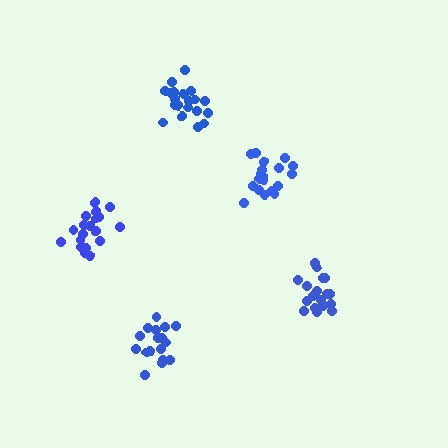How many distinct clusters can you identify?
There are 5 distinct clusters.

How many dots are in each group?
Group 1: 17 dots, Group 2: 18 dots, Group 3: 20 dots, Group 4: 20 dots, Group 5: 19 dots (94 total).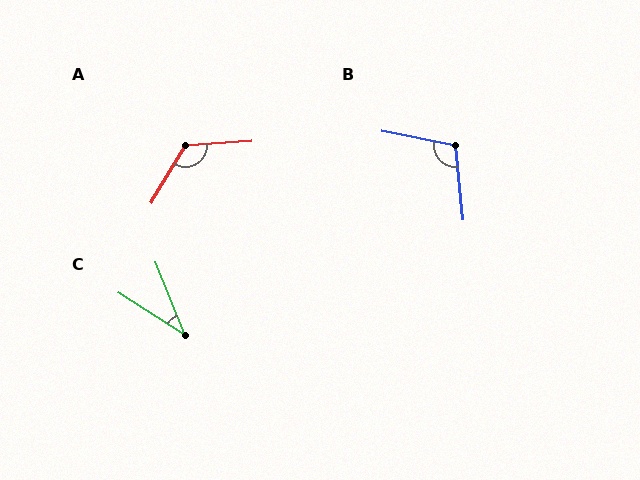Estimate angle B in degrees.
Approximately 106 degrees.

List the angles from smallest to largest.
C (36°), B (106°), A (125°).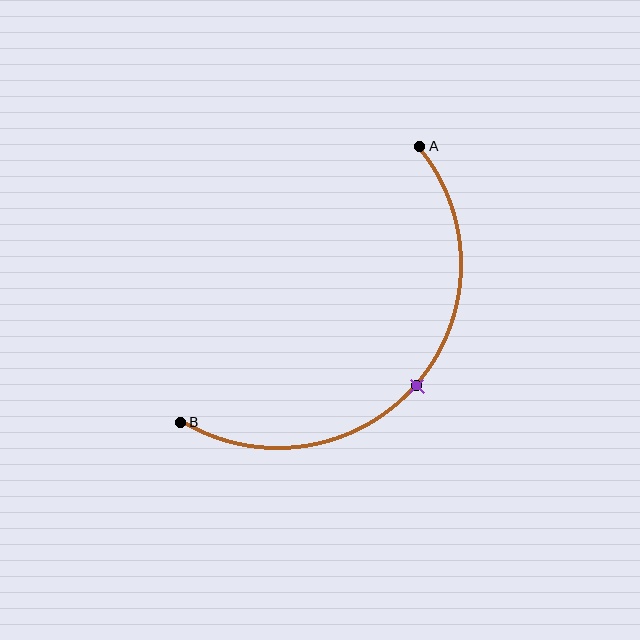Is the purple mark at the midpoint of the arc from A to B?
Yes. The purple mark lies on the arc at equal arc-length from both A and B — it is the arc midpoint.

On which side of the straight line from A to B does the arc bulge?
The arc bulges below and to the right of the straight line connecting A and B.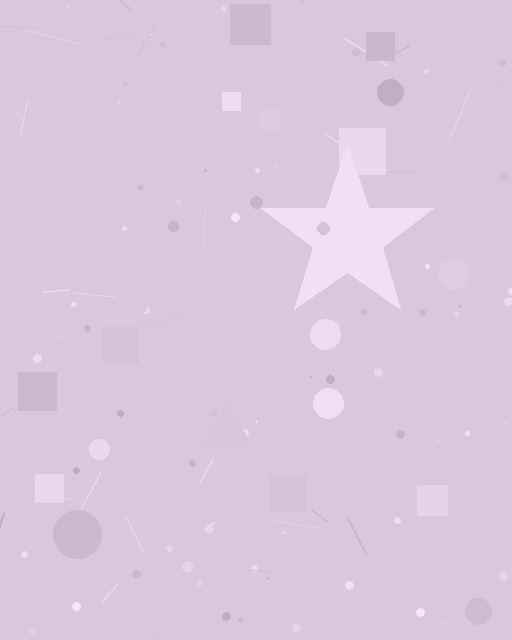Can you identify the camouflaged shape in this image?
The camouflaged shape is a star.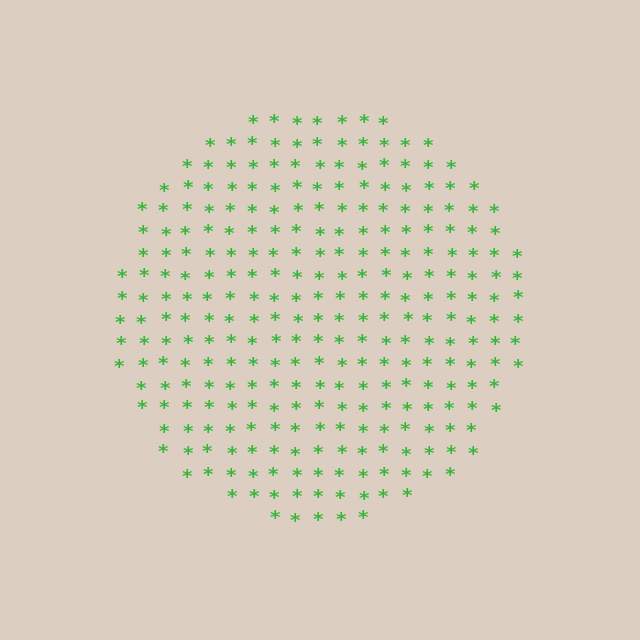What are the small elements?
The small elements are asterisks.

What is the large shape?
The large shape is a circle.